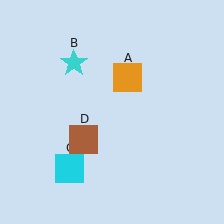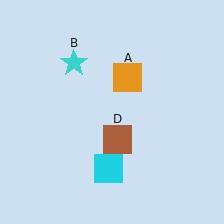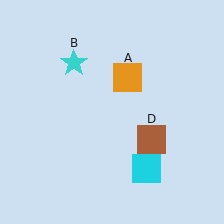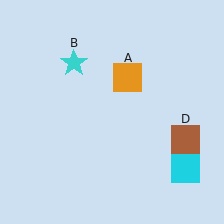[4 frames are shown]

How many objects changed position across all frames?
2 objects changed position: cyan square (object C), brown square (object D).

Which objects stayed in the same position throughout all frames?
Orange square (object A) and cyan star (object B) remained stationary.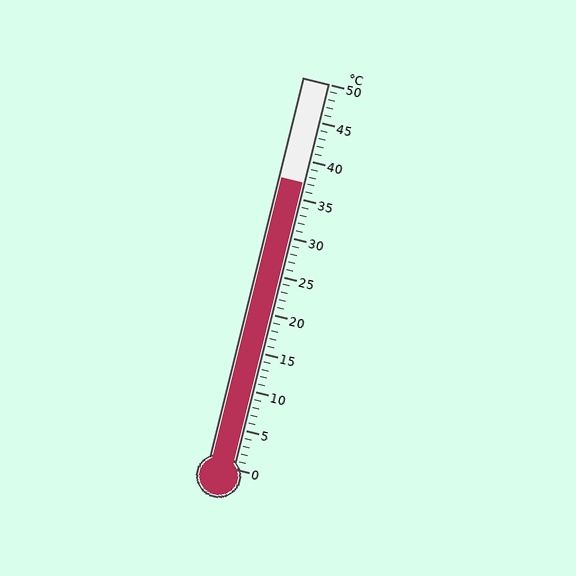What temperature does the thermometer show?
The thermometer shows approximately 37°C.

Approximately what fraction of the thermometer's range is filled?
The thermometer is filled to approximately 75% of its range.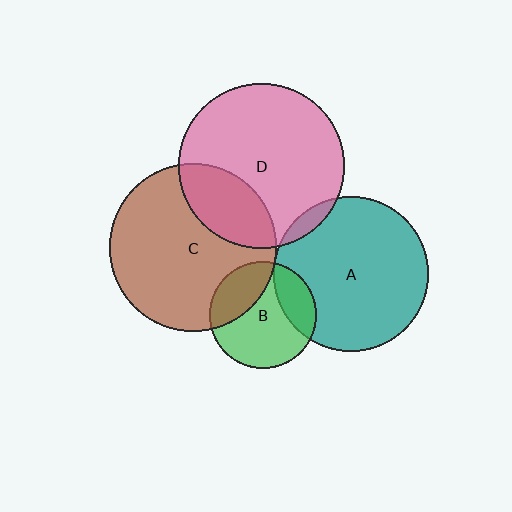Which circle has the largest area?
Circle C (brown).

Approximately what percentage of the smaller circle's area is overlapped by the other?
Approximately 30%.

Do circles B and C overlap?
Yes.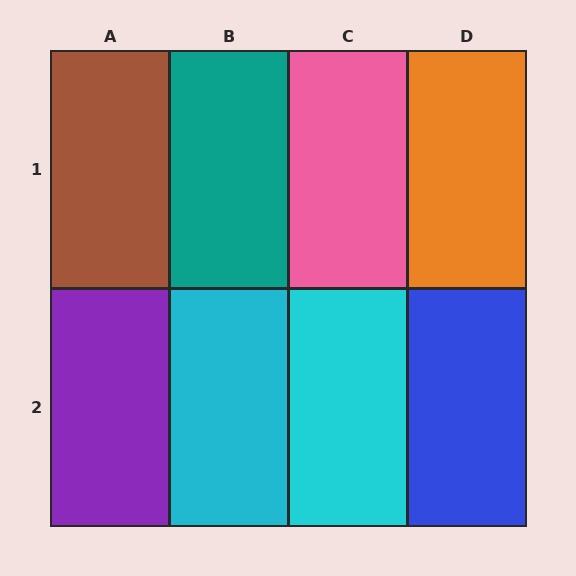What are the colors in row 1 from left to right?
Brown, teal, pink, orange.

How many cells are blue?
1 cell is blue.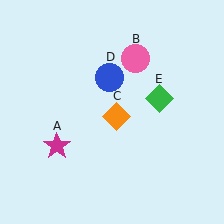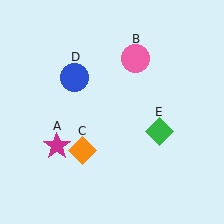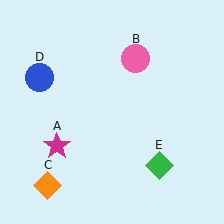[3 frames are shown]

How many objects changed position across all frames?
3 objects changed position: orange diamond (object C), blue circle (object D), green diamond (object E).